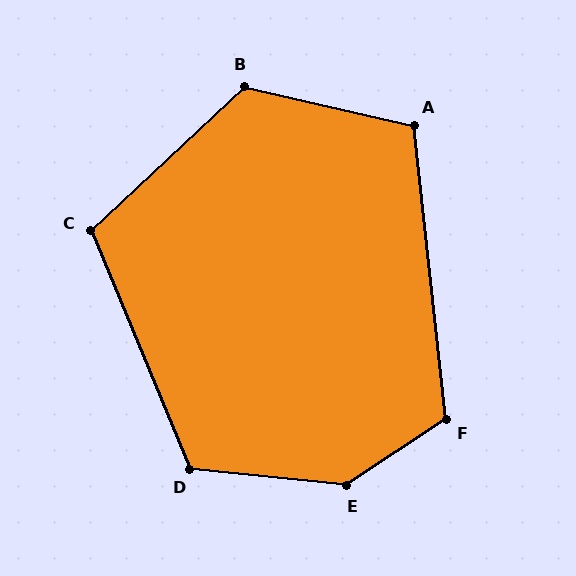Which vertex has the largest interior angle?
E, at approximately 141 degrees.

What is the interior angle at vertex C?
Approximately 110 degrees (obtuse).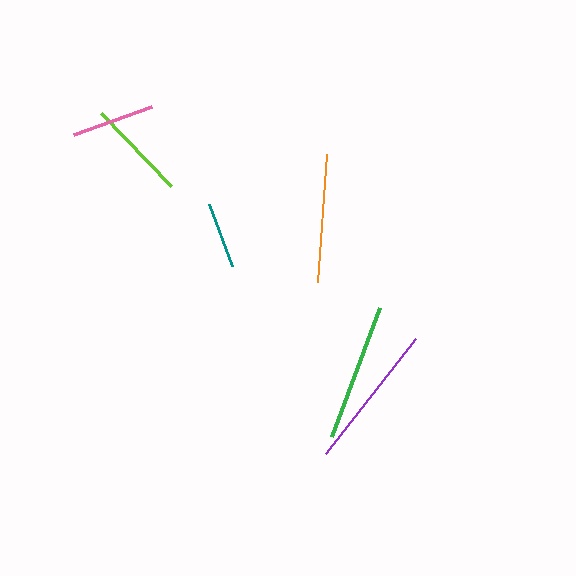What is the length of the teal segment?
The teal segment is approximately 66 pixels long.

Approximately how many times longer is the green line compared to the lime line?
The green line is approximately 1.4 times the length of the lime line.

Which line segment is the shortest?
The teal line is the shortest at approximately 66 pixels.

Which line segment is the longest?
The purple line is the longest at approximately 146 pixels.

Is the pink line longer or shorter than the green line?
The green line is longer than the pink line.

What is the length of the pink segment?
The pink segment is approximately 84 pixels long.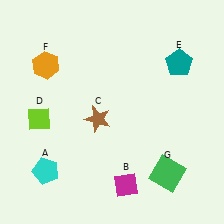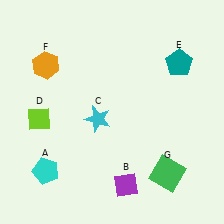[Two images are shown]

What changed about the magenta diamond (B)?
In Image 1, B is magenta. In Image 2, it changed to purple.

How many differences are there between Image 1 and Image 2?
There are 2 differences between the two images.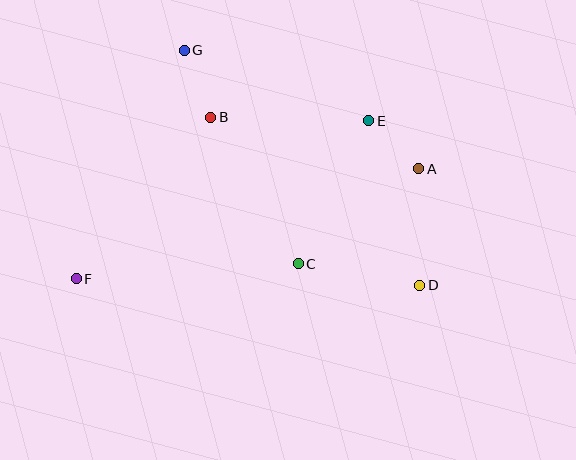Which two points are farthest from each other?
Points A and F are farthest from each other.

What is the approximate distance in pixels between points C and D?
The distance between C and D is approximately 124 pixels.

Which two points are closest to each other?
Points A and E are closest to each other.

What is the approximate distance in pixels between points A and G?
The distance between A and G is approximately 263 pixels.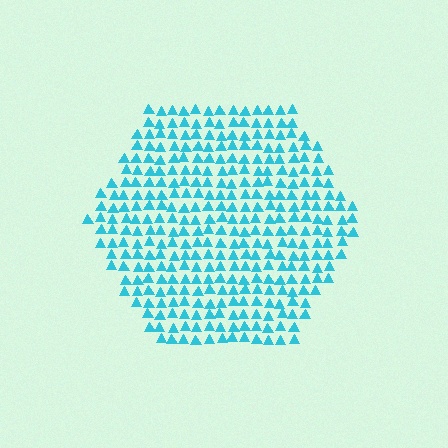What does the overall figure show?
The overall figure shows a hexagon.